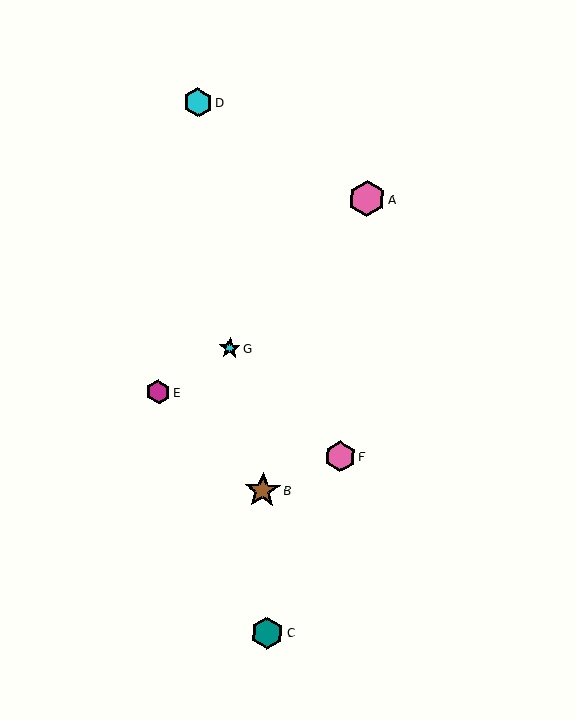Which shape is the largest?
The pink hexagon (labeled A) is the largest.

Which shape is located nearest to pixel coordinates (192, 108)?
The cyan hexagon (labeled D) at (198, 102) is nearest to that location.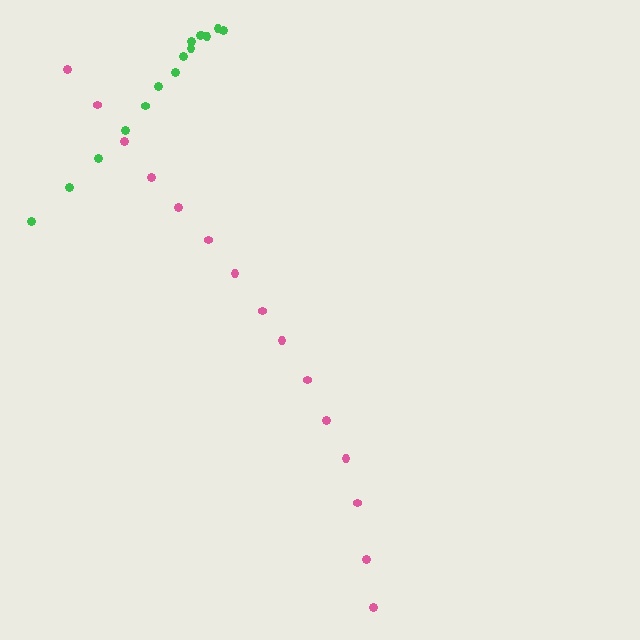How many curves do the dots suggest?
There are 2 distinct paths.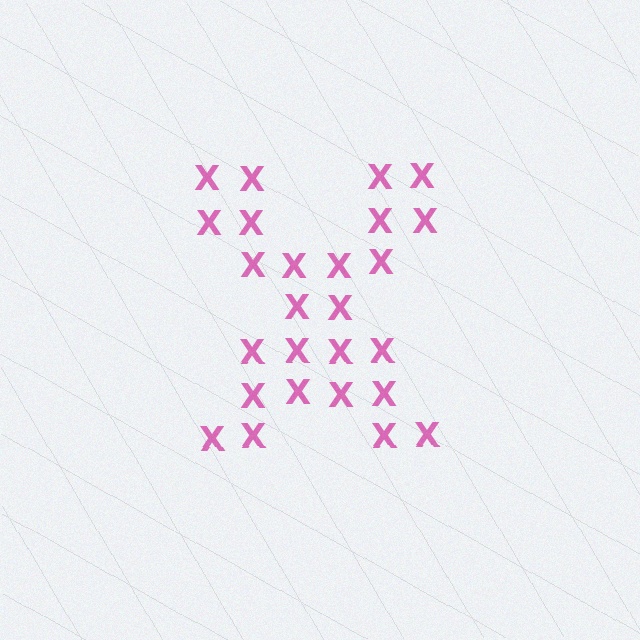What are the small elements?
The small elements are letter X's.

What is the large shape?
The large shape is the letter X.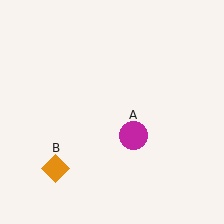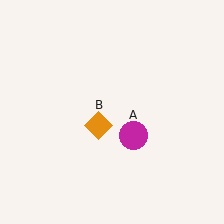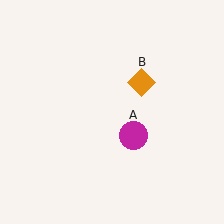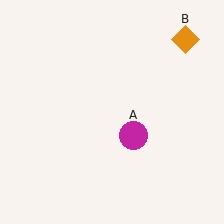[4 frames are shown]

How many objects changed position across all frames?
1 object changed position: orange diamond (object B).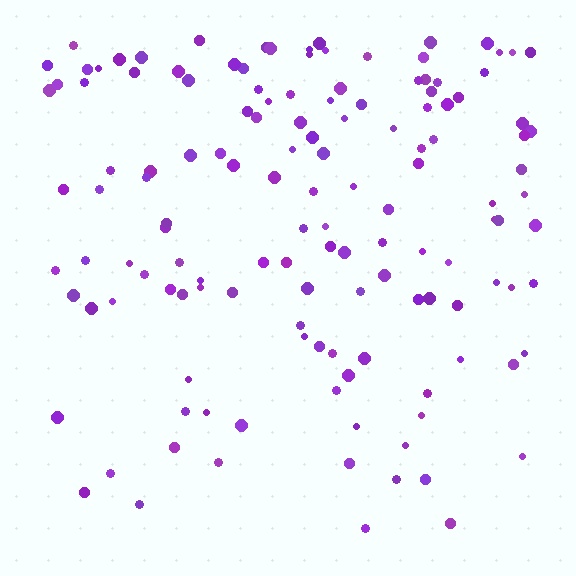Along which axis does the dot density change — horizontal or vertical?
Vertical.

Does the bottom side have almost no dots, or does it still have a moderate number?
Still a moderate number, just noticeably fewer than the top.